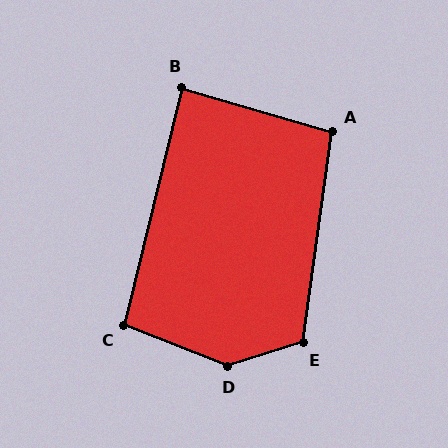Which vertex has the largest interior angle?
D, at approximately 141 degrees.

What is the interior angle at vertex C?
Approximately 98 degrees (obtuse).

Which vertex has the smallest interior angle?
B, at approximately 87 degrees.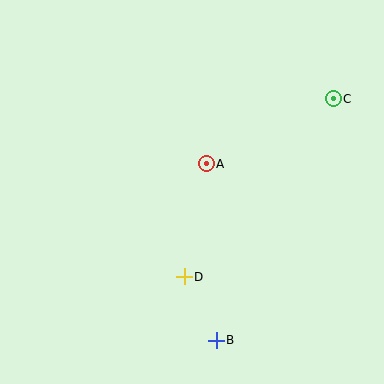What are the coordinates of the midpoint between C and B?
The midpoint between C and B is at (275, 220).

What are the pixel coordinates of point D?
Point D is at (184, 277).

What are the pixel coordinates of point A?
Point A is at (206, 164).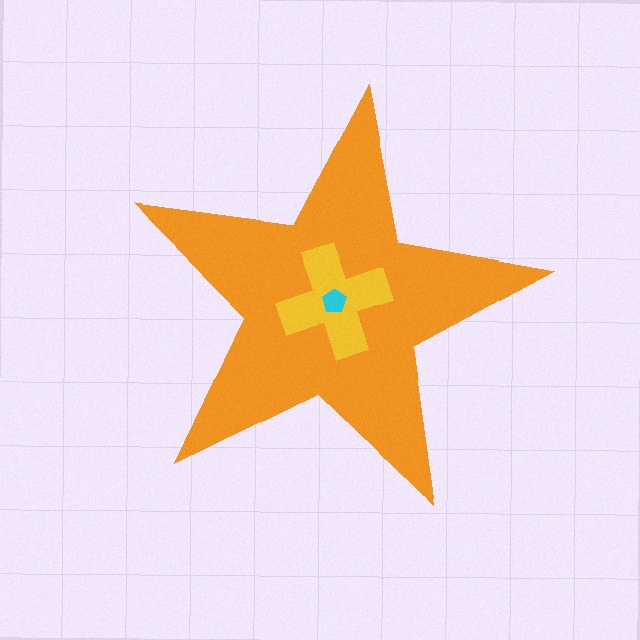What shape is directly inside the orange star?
The yellow cross.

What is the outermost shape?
The orange star.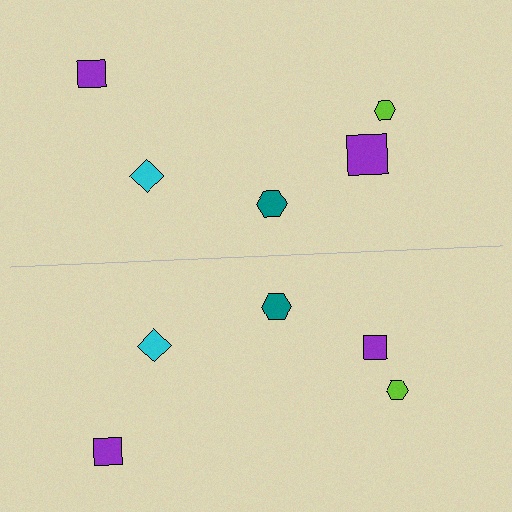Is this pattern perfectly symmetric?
No, the pattern is not perfectly symmetric. The purple square on the bottom side has a different size than its mirror counterpart.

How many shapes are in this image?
There are 10 shapes in this image.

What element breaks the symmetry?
The purple square on the bottom side has a different size than its mirror counterpart.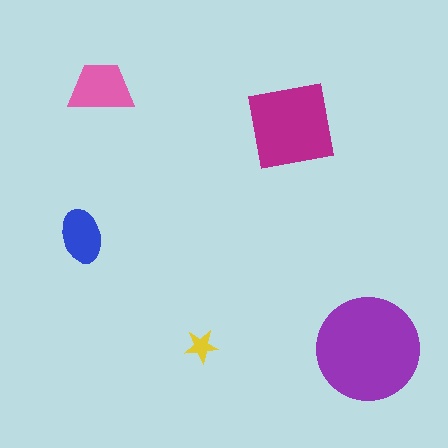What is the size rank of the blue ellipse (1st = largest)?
4th.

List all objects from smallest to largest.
The yellow star, the blue ellipse, the pink trapezoid, the magenta square, the purple circle.